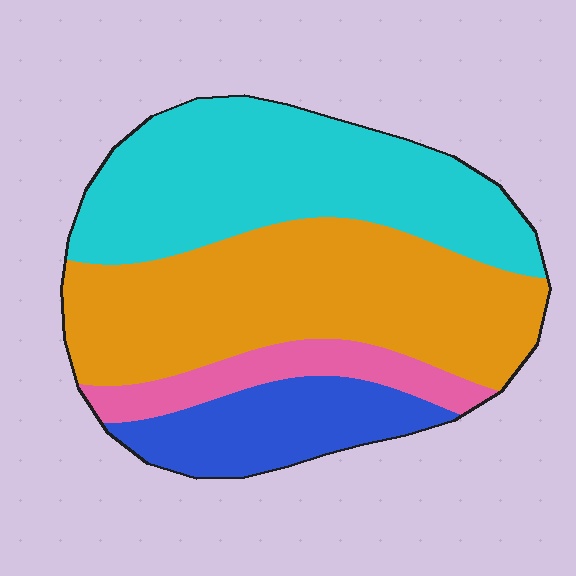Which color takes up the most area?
Orange, at roughly 40%.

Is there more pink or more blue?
Blue.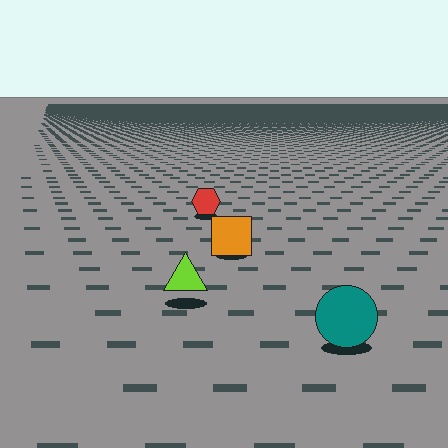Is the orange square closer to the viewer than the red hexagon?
Yes. The orange square is closer — you can tell from the texture gradient: the ground texture is coarser near it.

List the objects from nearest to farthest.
From nearest to farthest: the teal circle, the lime triangle, the orange square, the red hexagon.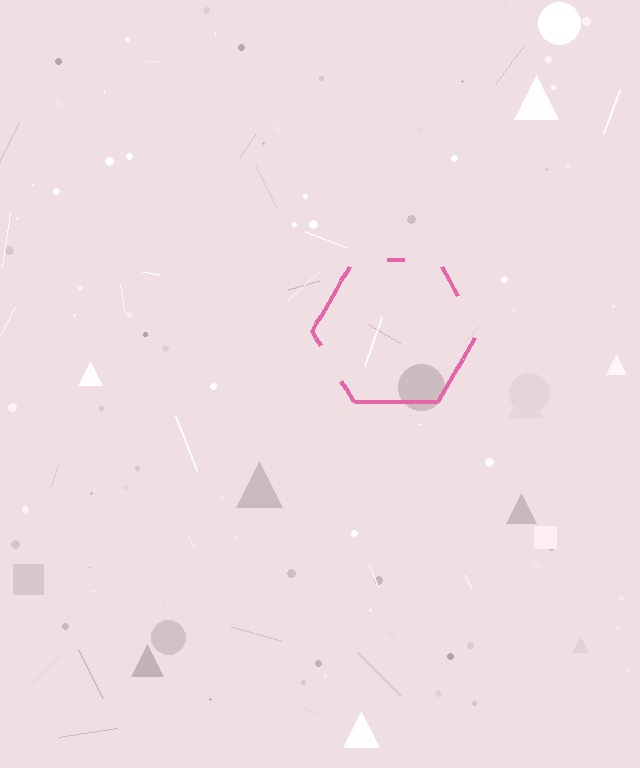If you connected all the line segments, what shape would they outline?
They would outline a hexagon.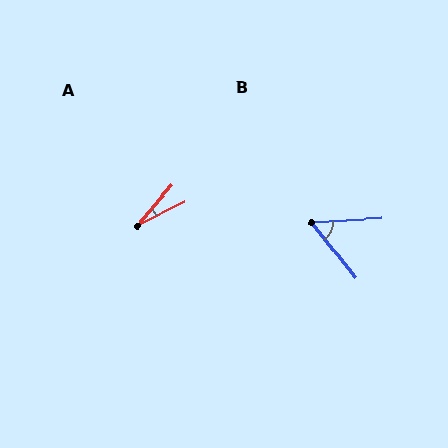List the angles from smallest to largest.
A (22°), B (55°).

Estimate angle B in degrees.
Approximately 55 degrees.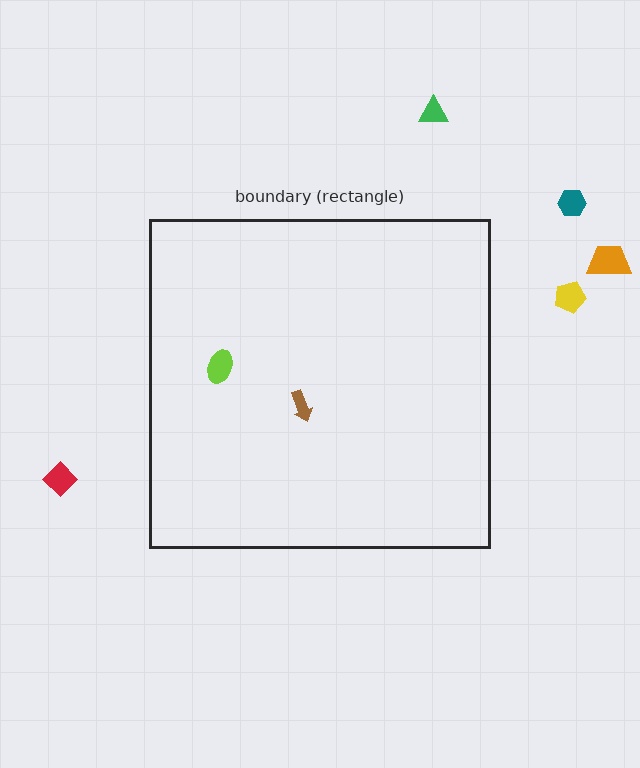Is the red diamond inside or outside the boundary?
Outside.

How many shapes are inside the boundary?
2 inside, 5 outside.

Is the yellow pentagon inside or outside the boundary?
Outside.